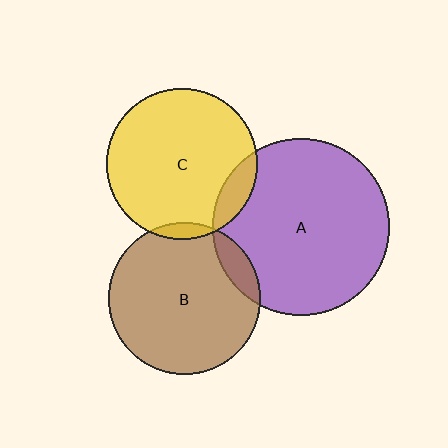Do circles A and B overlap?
Yes.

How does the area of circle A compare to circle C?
Approximately 1.4 times.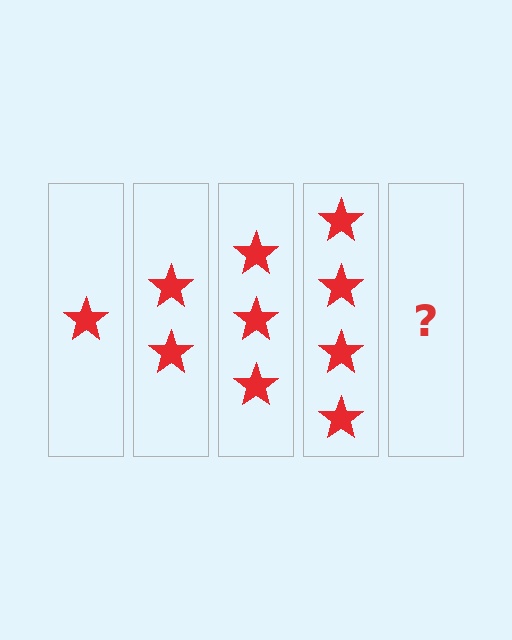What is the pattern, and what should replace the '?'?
The pattern is that each step adds one more star. The '?' should be 5 stars.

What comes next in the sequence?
The next element should be 5 stars.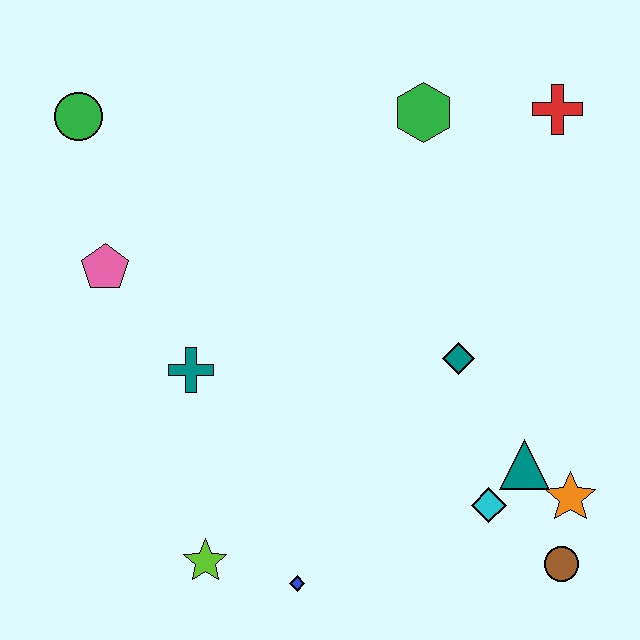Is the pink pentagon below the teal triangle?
No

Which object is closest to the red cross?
The green hexagon is closest to the red cross.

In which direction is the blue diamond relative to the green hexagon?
The blue diamond is below the green hexagon.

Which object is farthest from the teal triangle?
The green circle is farthest from the teal triangle.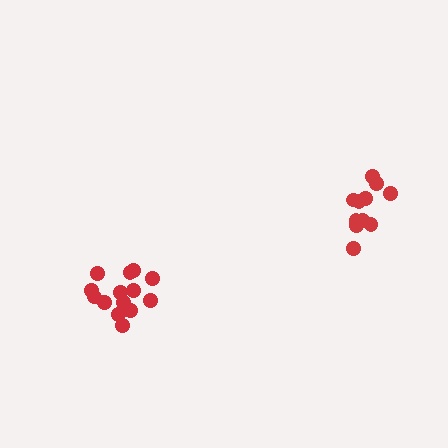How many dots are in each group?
Group 1: 14 dots, Group 2: 11 dots (25 total).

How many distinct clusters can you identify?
There are 2 distinct clusters.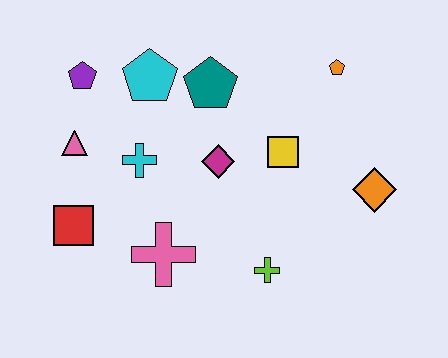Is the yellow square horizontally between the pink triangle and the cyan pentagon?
No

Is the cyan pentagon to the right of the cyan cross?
Yes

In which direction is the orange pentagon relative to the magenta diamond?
The orange pentagon is to the right of the magenta diamond.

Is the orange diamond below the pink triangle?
Yes